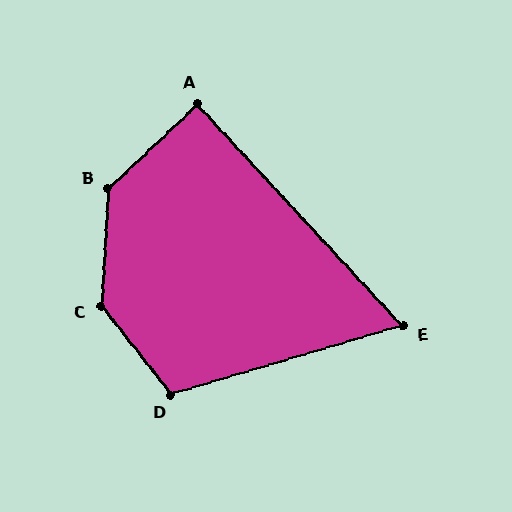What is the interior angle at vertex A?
Approximately 90 degrees (approximately right).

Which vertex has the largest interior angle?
C, at approximately 139 degrees.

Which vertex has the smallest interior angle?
E, at approximately 64 degrees.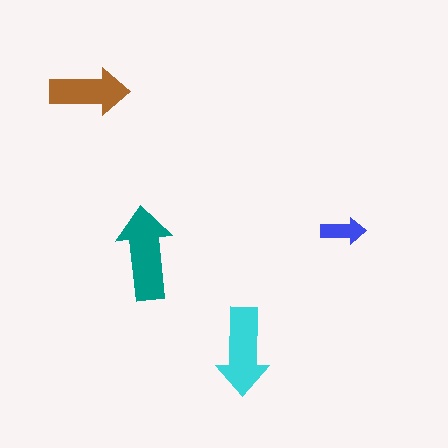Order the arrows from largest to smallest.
the teal one, the cyan one, the brown one, the blue one.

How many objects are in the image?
There are 4 objects in the image.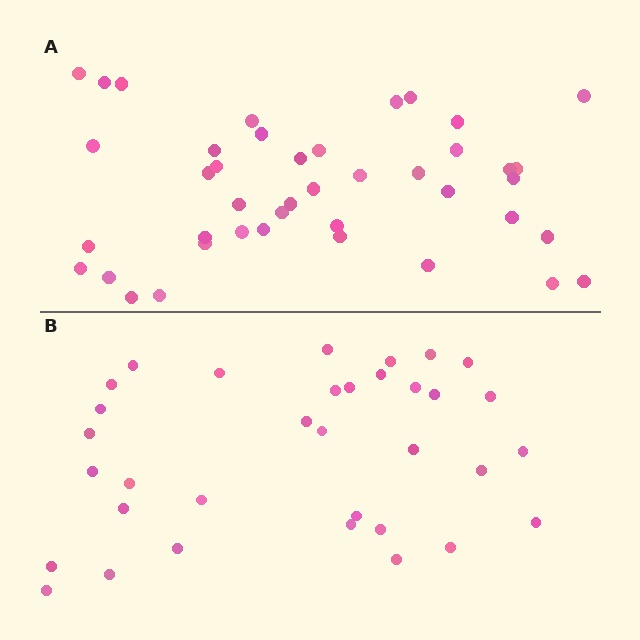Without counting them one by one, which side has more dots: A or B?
Region A (the top region) has more dots.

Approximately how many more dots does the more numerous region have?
Region A has roughly 8 or so more dots than region B.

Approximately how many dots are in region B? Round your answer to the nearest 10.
About 30 dots. (The exact count is 34, which rounds to 30.)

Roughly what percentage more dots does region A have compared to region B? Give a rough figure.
About 25% more.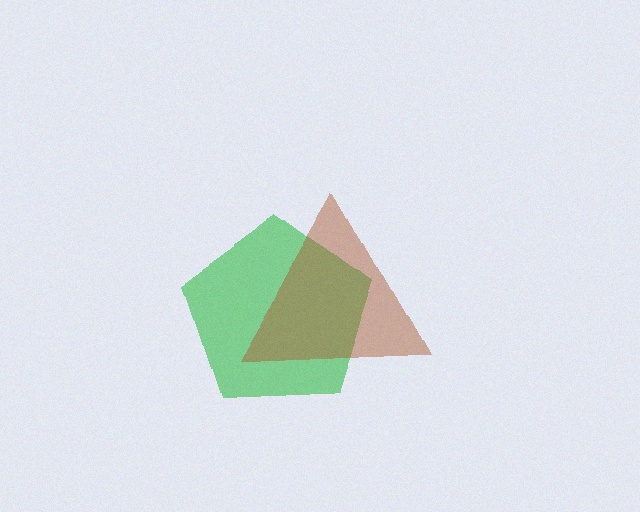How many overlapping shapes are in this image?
There are 2 overlapping shapes in the image.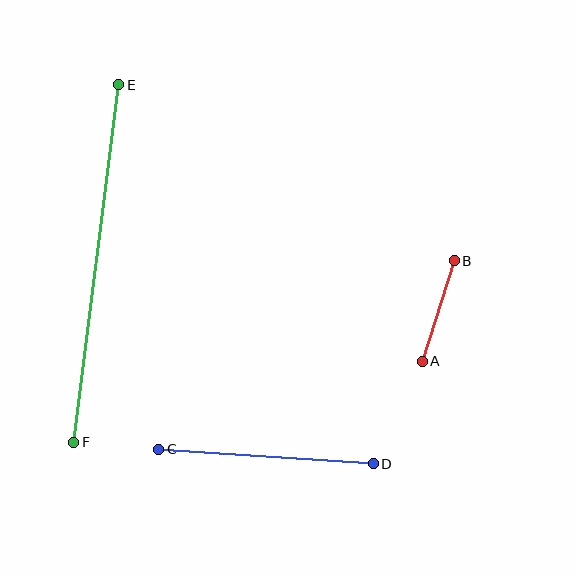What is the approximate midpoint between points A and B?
The midpoint is at approximately (438, 311) pixels.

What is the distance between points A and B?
The distance is approximately 105 pixels.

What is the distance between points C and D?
The distance is approximately 215 pixels.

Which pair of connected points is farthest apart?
Points E and F are farthest apart.